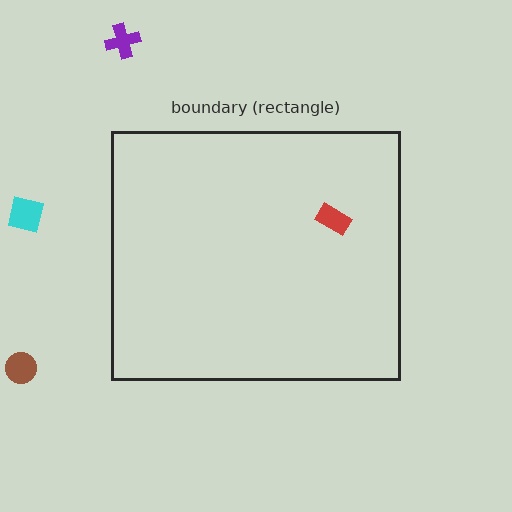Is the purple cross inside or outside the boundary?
Outside.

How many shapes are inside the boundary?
1 inside, 3 outside.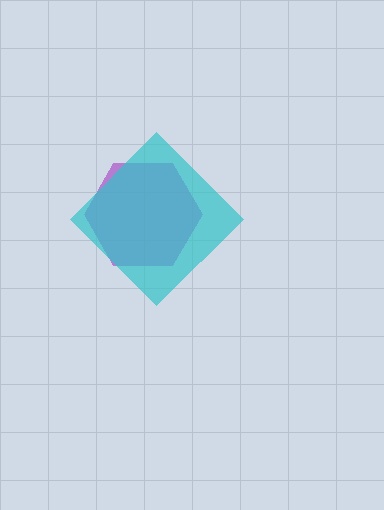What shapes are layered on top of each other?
The layered shapes are: a purple hexagon, a cyan diamond.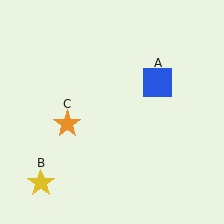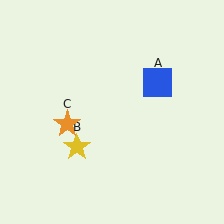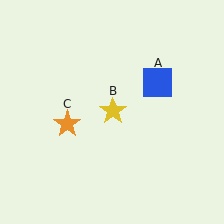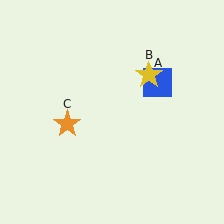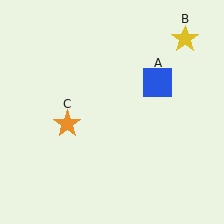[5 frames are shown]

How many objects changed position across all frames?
1 object changed position: yellow star (object B).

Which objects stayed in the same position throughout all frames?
Blue square (object A) and orange star (object C) remained stationary.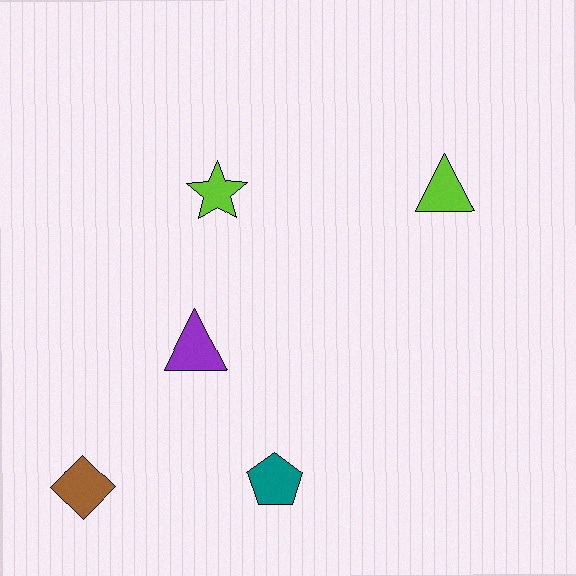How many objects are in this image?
There are 5 objects.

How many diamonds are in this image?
There is 1 diamond.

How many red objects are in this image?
There are no red objects.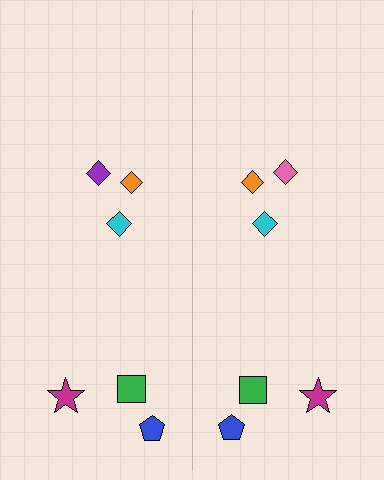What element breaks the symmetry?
The pink diamond on the right side breaks the symmetry — its mirror counterpart is purple.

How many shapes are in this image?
There are 12 shapes in this image.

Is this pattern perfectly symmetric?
No, the pattern is not perfectly symmetric. The pink diamond on the right side breaks the symmetry — its mirror counterpart is purple.